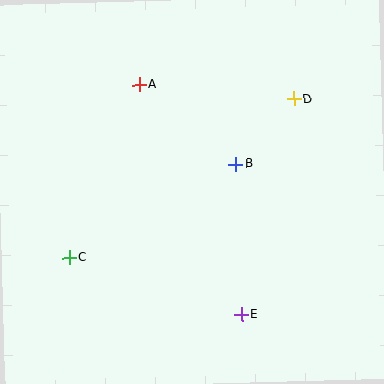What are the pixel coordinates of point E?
Point E is at (242, 314).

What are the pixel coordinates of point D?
Point D is at (294, 99).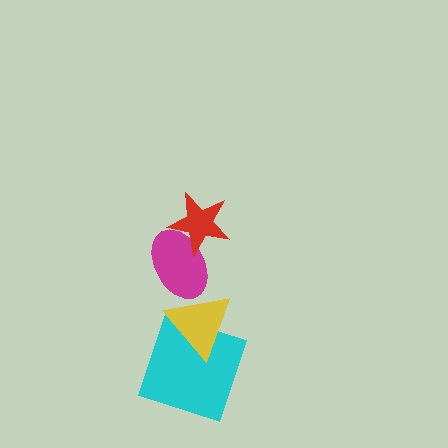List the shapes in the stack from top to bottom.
From top to bottom: the red star, the magenta ellipse, the yellow triangle, the cyan square.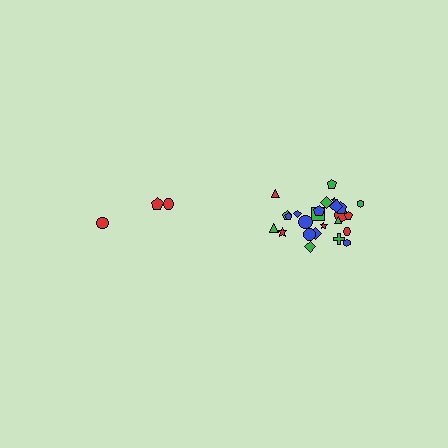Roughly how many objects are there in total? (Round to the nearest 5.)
Roughly 30 objects in total.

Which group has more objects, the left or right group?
The right group.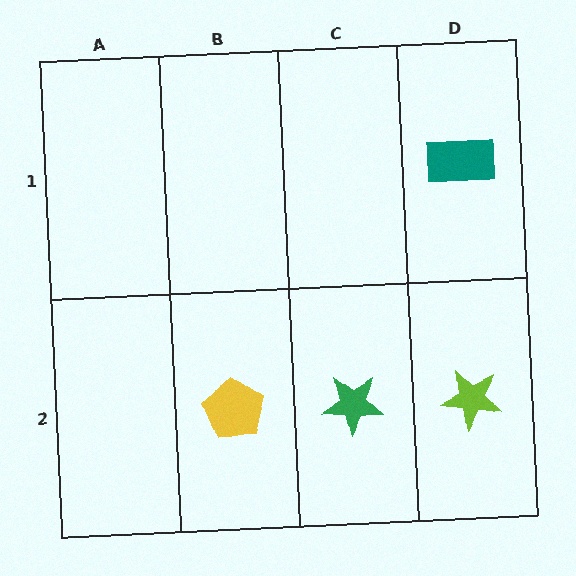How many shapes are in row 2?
3 shapes.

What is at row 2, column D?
A lime star.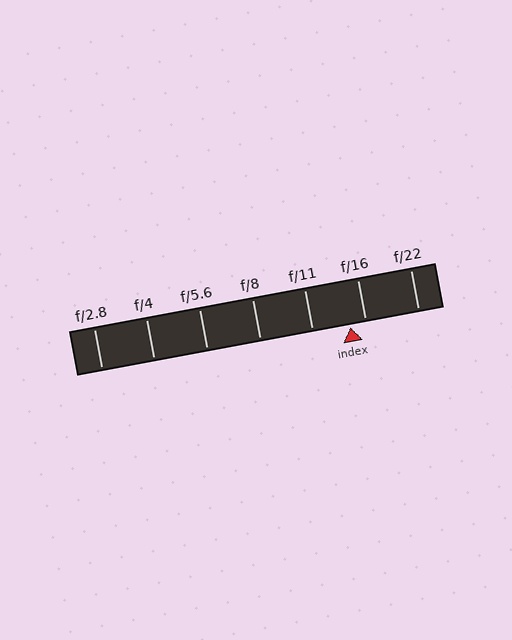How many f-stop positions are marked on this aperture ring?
There are 7 f-stop positions marked.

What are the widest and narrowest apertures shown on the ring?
The widest aperture shown is f/2.8 and the narrowest is f/22.